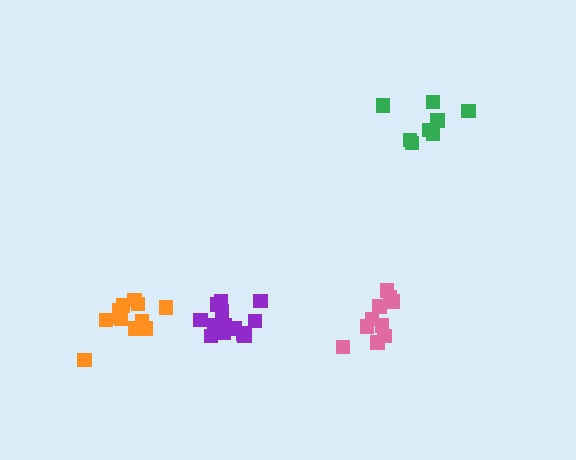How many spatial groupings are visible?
There are 4 spatial groupings.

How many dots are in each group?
Group 1: 8 dots, Group 2: 10 dots, Group 3: 13 dots, Group 4: 12 dots (43 total).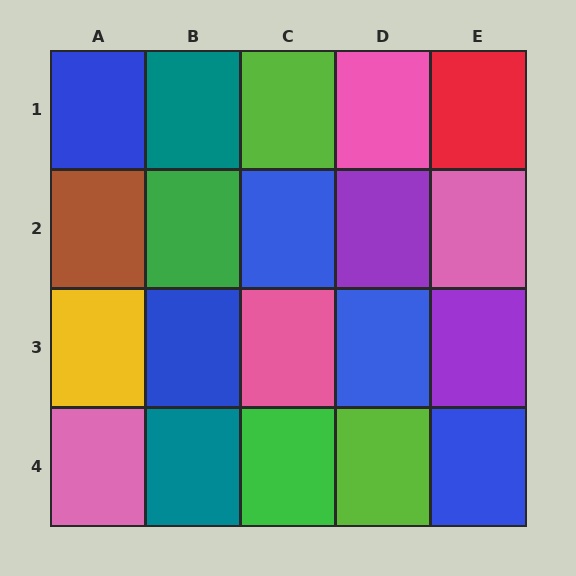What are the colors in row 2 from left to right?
Brown, green, blue, purple, pink.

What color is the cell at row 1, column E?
Red.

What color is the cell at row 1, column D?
Pink.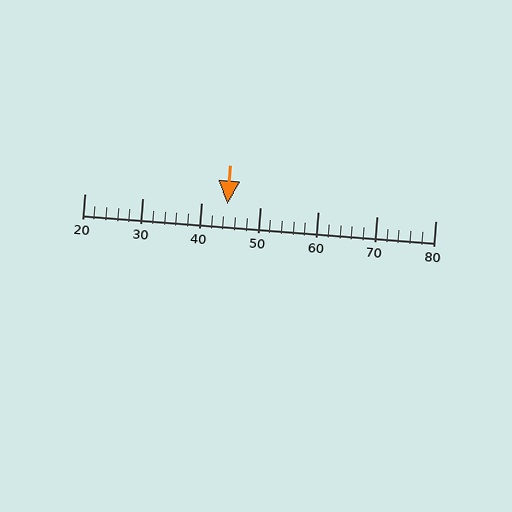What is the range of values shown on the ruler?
The ruler shows values from 20 to 80.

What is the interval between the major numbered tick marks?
The major tick marks are spaced 10 units apart.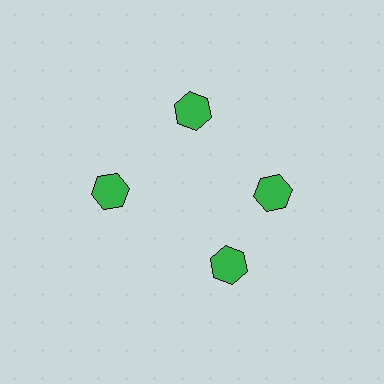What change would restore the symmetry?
The symmetry would be restored by rotating it back into even spacing with its neighbors so that all 4 hexagons sit at equal angles and equal distance from the center.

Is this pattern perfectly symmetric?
No. The 4 green hexagons are arranged in a ring, but one element near the 6 o'clock position is rotated out of alignment along the ring, breaking the 4-fold rotational symmetry.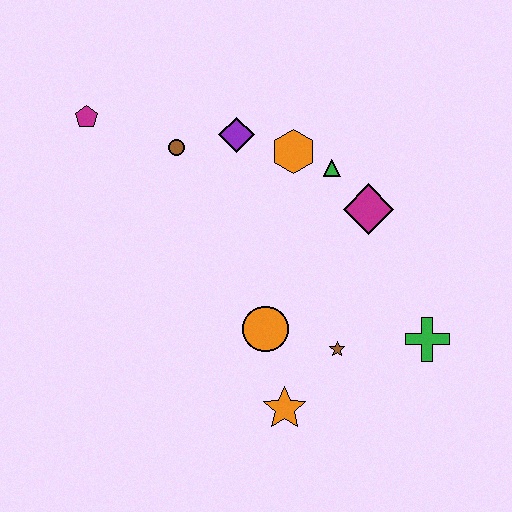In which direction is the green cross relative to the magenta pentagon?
The green cross is to the right of the magenta pentagon.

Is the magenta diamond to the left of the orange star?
No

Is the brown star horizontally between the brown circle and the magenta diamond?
Yes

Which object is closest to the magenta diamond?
The green triangle is closest to the magenta diamond.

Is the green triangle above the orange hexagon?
No